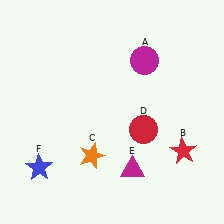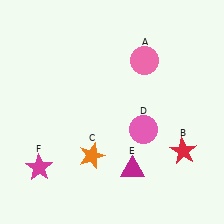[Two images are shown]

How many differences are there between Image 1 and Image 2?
There are 3 differences between the two images.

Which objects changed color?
A changed from magenta to pink. D changed from red to pink. F changed from blue to magenta.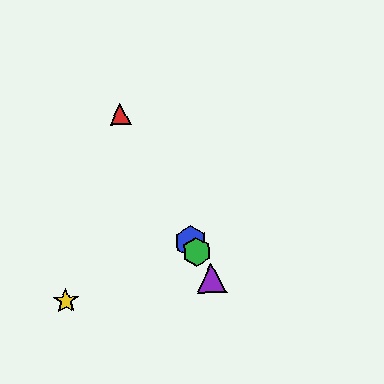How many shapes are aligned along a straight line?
4 shapes (the red triangle, the blue hexagon, the green hexagon, the purple triangle) are aligned along a straight line.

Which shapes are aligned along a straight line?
The red triangle, the blue hexagon, the green hexagon, the purple triangle are aligned along a straight line.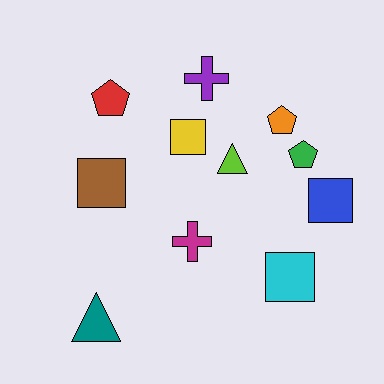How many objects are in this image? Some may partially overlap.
There are 11 objects.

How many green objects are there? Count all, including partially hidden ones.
There is 1 green object.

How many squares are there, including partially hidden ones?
There are 4 squares.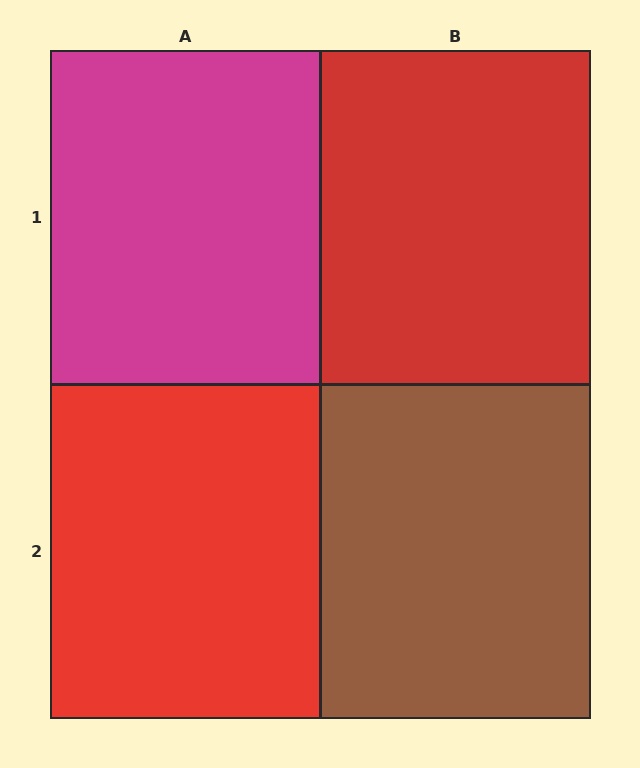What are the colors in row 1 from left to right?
Magenta, red.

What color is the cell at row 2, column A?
Red.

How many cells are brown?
1 cell is brown.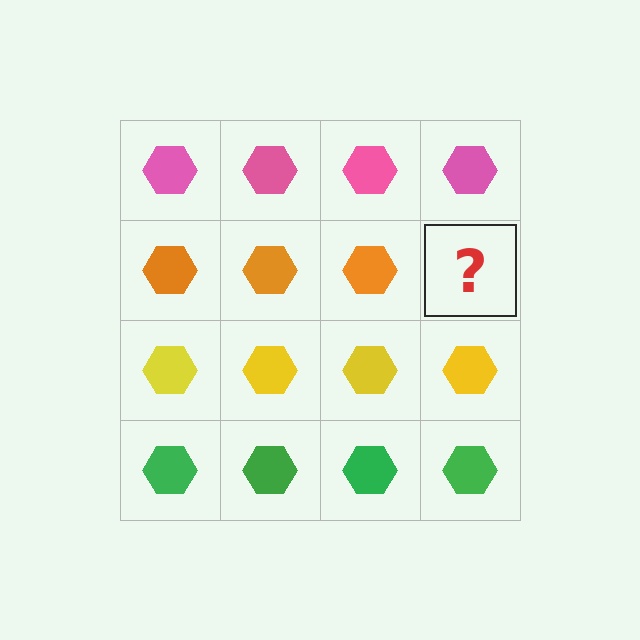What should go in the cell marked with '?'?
The missing cell should contain an orange hexagon.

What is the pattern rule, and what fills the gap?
The rule is that each row has a consistent color. The gap should be filled with an orange hexagon.